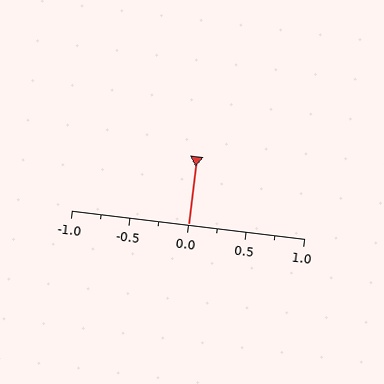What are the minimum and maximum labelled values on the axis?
The axis runs from -1.0 to 1.0.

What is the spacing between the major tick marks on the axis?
The major ticks are spaced 0.5 apart.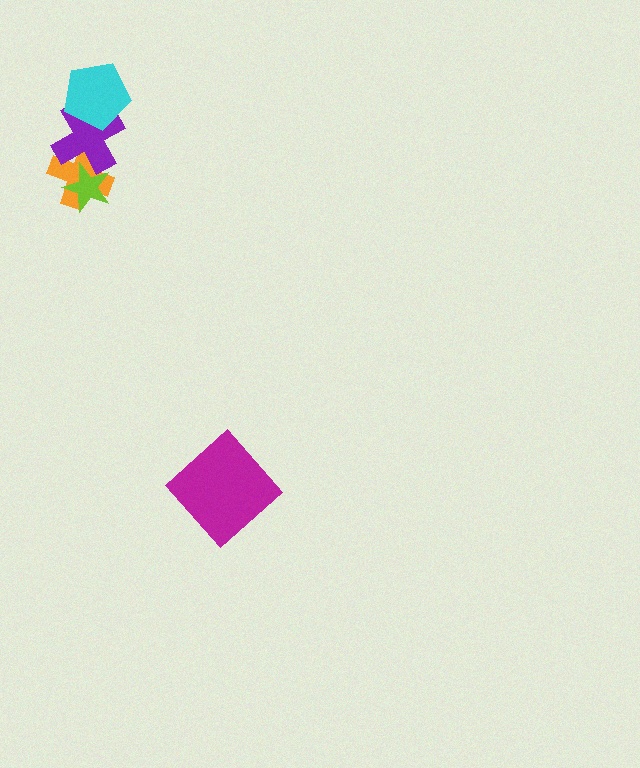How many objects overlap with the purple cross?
3 objects overlap with the purple cross.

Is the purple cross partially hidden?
Yes, it is partially covered by another shape.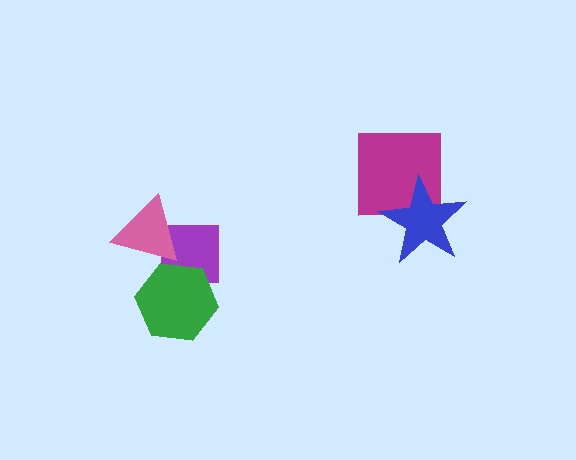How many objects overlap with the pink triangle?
1 object overlaps with the pink triangle.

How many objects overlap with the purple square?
2 objects overlap with the purple square.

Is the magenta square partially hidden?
Yes, it is partially covered by another shape.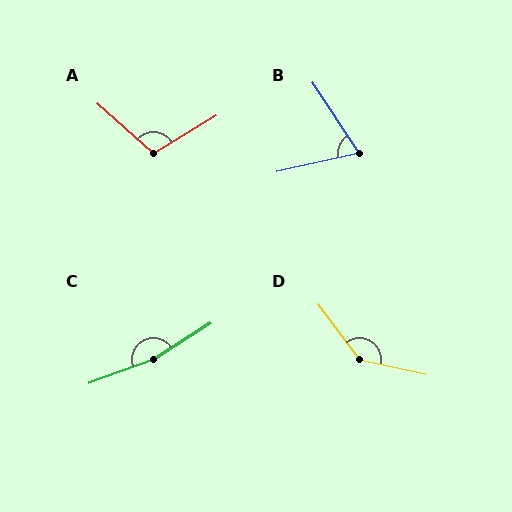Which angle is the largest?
C, at approximately 168 degrees.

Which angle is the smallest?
B, at approximately 69 degrees.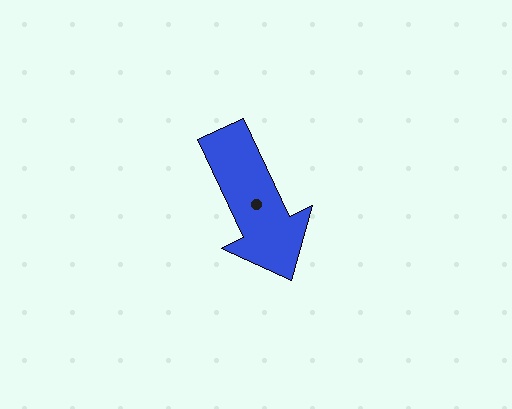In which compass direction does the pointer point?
Southeast.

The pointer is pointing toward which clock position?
Roughly 5 o'clock.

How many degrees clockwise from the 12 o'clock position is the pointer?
Approximately 155 degrees.